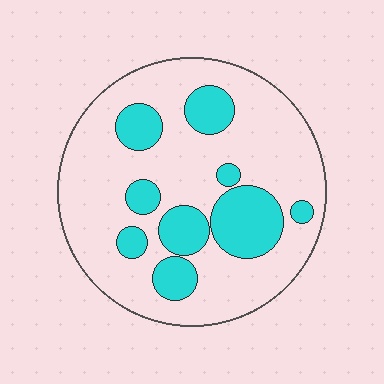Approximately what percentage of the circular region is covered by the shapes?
Approximately 25%.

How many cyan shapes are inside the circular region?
9.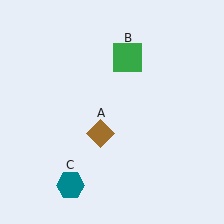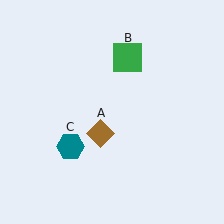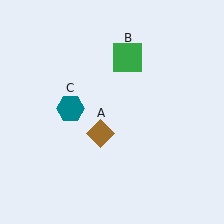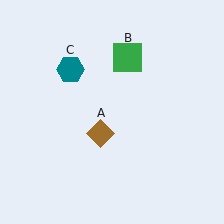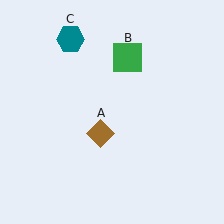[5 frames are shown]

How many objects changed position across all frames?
1 object changed position: teal hexagon (object C).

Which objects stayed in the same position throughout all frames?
Brown diamond (object A) and green square (object B) remained stationary.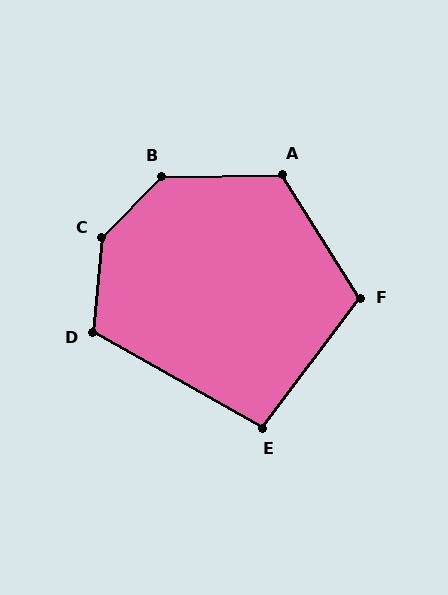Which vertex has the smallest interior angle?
E, at approximately 98 degrees.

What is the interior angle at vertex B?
Approximately 135 degrees (obtuse).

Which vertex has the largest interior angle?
C, at approximately 141 degrees.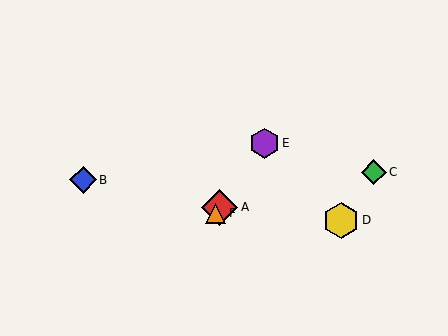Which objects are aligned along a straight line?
Objects A, E, F are aligned along a straight line.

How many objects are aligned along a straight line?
3 objects (A, E, F) are aligned along a straight line.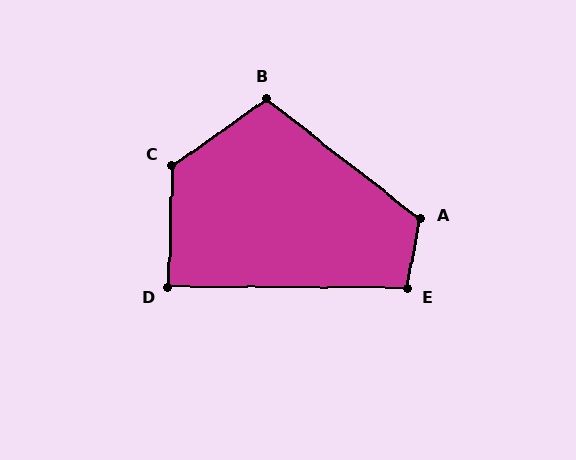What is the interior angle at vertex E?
Approximately 100 degrees (obtuse).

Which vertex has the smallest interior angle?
D, at approximately 89 degrees.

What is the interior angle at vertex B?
Approximately 107 degrees (obtuse).